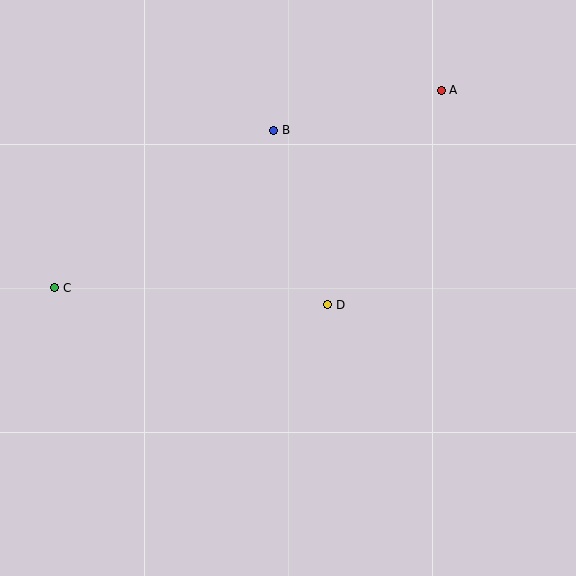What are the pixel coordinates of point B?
Point B is at (274, 130).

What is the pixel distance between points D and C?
The distance between D and C is 273 pixels.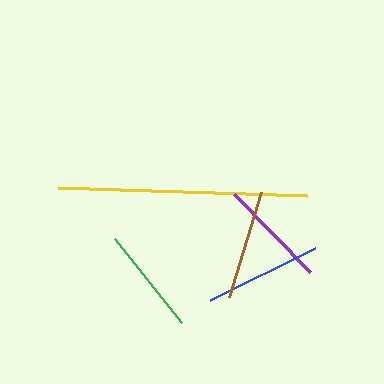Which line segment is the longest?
The yellow line is the longest at approximately 250 pixels.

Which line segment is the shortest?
The green line is the shortest at approximately 107 pixels.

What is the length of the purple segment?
The purple segment is approximately 109 pixels long.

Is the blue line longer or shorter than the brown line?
The blue line is longer than the brown line.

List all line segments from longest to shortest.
From longest to shortest: yellow, blue, brown, purple, green.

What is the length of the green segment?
The green segment is approximately 107 pixels long.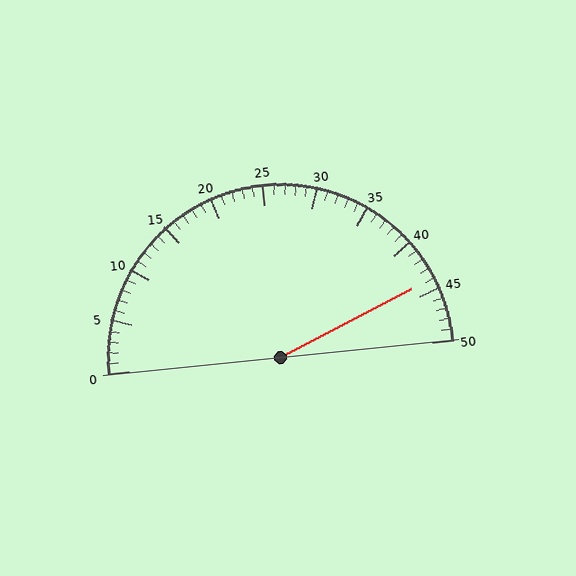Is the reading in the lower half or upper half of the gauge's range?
The reading is in the upper half of the range (0 to 50).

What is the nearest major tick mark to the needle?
The nearest major tick mark is 45.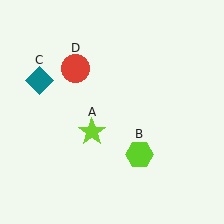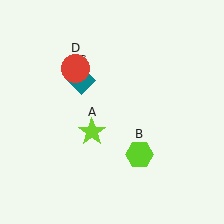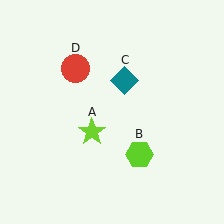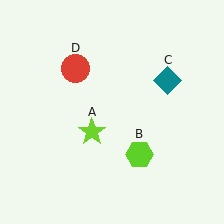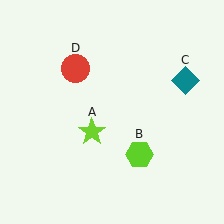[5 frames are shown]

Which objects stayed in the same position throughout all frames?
Lime star (object A) and lime hexagon (object B) and red circle (object D) remained stationary.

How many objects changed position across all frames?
1 object changed position: teal diamond (object C).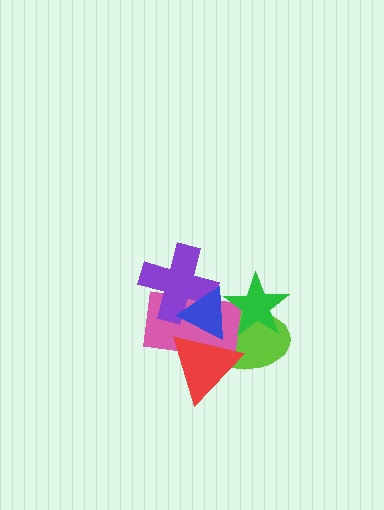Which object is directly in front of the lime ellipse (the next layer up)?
The pink rectangle is directly in front of the lime ellipse.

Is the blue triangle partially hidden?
No, no other shape covers it.